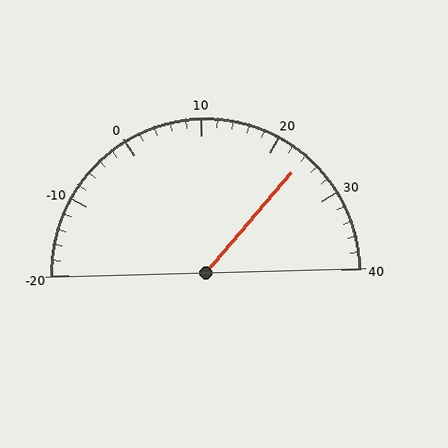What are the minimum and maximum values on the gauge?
The gauge ranges from -20 to 40.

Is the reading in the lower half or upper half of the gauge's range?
The reading is in the upper half of the range (-20 to 40).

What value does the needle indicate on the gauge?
The needle indicates approximately 24.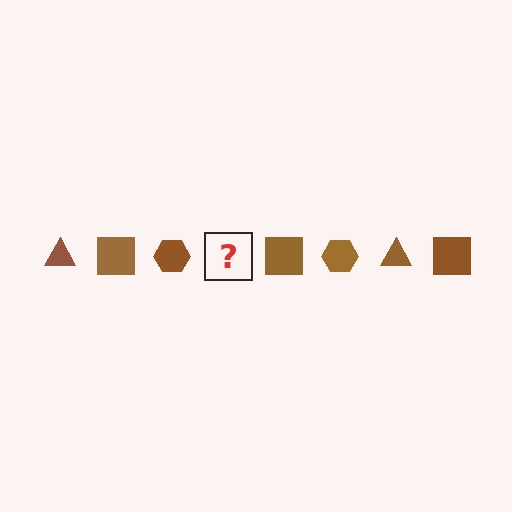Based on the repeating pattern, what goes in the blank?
The blank should be a brown triangle.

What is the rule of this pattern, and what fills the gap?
The rule is that the pattern cycles through triangle, square, hexagon shapes in brown. The gap should be filled with a brown triangle.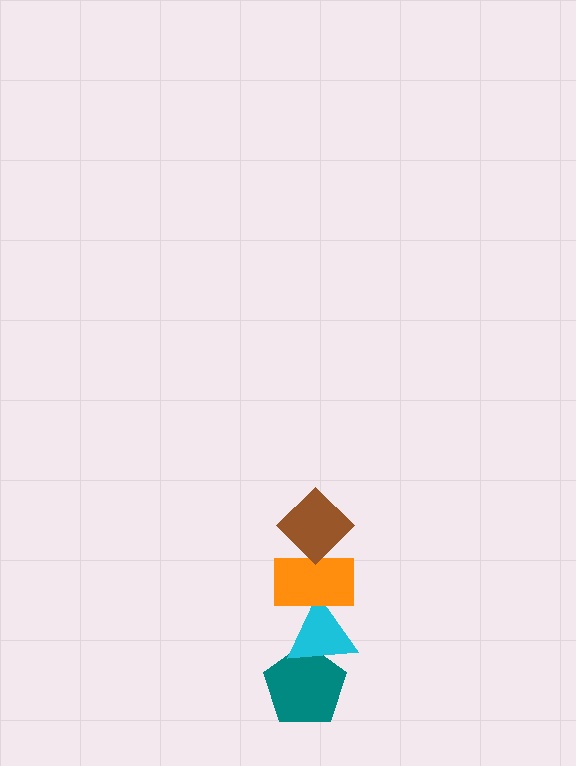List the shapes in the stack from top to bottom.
From top to bottom: the brown diamond, the orange rectangle, the cyan triangle, the teal pentagon.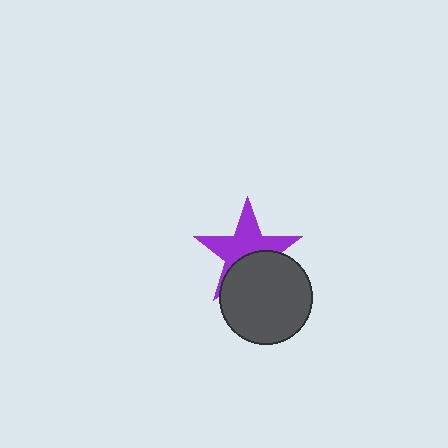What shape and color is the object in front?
The object in front is a dark gray circle.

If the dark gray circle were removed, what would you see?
You would see the complete purple star.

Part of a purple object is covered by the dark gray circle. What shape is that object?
It is a star.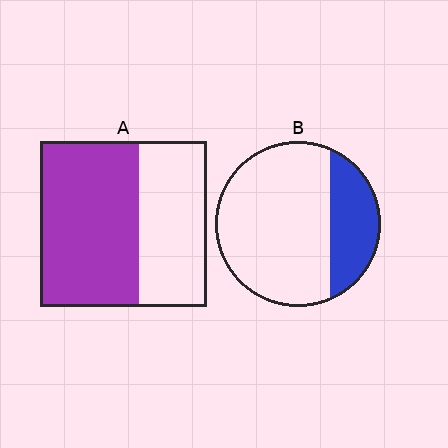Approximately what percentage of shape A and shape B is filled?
A is approximately 60% and B is approximately 25%.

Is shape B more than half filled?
No.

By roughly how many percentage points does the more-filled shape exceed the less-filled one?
By roughly 35 percentage points (A over B).